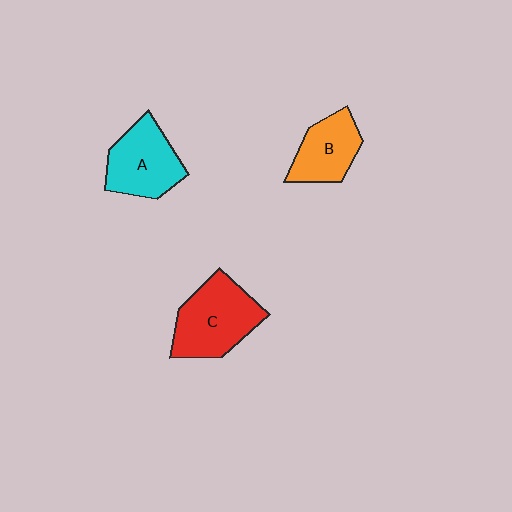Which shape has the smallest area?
Shape B (orange).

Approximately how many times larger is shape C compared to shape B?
Approximately 1.4 times.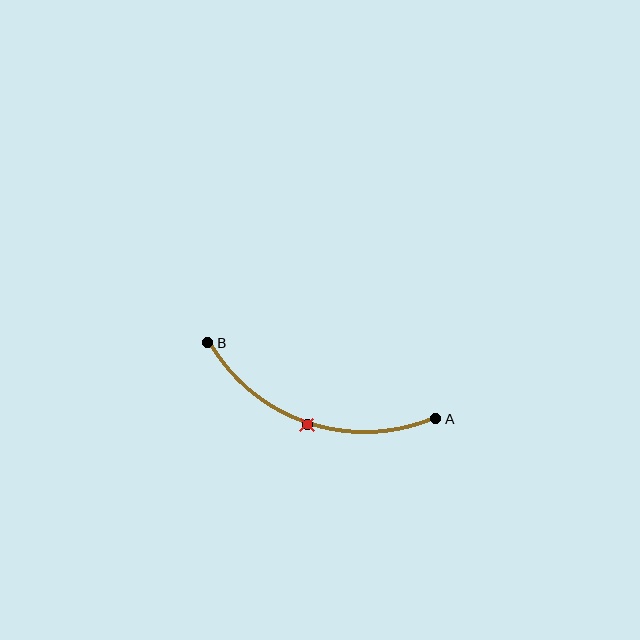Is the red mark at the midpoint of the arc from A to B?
Yes. The red mark lies on the arc at equal arc-length from both A and B — it is the arc midpoint.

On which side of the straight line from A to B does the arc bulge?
The arc bulges below the straight line connecting A and B.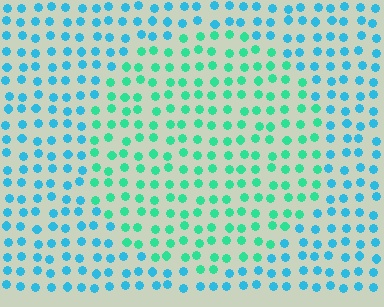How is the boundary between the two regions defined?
The boundary is defined purely by a slight shift in hue (about 38 degrees). Spacing, size, and orientation are identical on both sides.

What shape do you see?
I see a circle.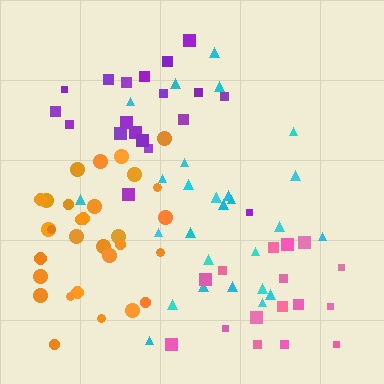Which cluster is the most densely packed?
Orange.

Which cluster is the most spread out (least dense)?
Cyan.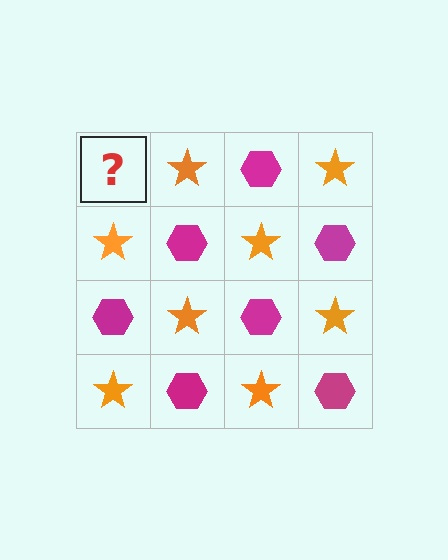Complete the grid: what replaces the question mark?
The question mark should be replaced with a magenta hexagon.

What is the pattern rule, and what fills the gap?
The rule is that it alternates magenta hexagon and orange star in a checkerboard pattern. The gap should be filled with a magenta hexagon.